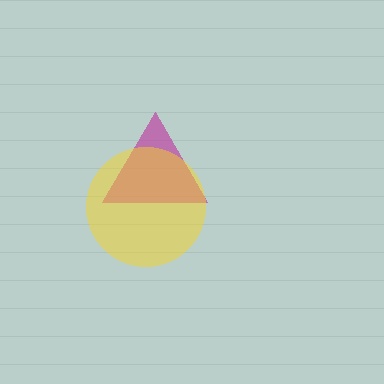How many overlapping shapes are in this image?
There are 2 overlapping shapes in the image.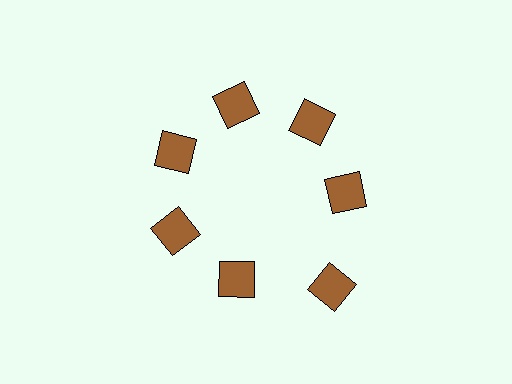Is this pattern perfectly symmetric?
No. The 7 brown diamonds are arranged in a ring, but one element near the 5 o'clock position is pushed outward from the center, breaking the 7-fold rotational symmetry.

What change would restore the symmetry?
The symmetry would be restored by moving it inward, back onto the ring so that all 7 diamonds sit at equal angles and equal distance from the center.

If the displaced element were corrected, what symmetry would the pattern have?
It would have 7-fold rotational symmetry — the pattern would map onto itself every 51 degrees.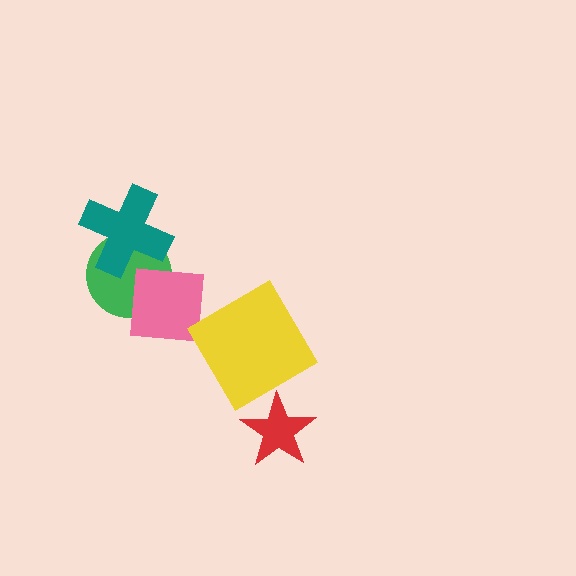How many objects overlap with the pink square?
1 object overlaps with the pink square.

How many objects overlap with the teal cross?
1 object overlaps with the teal cross.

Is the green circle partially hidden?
Yes, it is partially covered by another shape.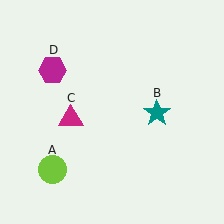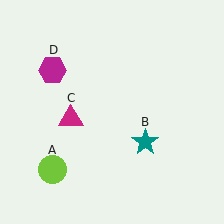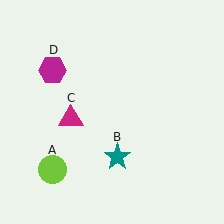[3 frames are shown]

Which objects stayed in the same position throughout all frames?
Lime circle (object A) and magenta triangle (object C) and magenta hexagon (object D) remained stationary.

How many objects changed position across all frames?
1 object changed position: teal star (object B).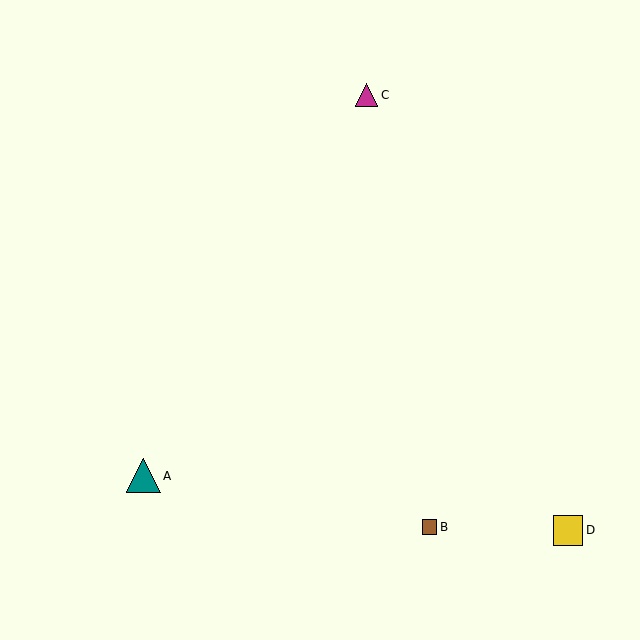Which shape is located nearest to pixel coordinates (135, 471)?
The teal triangle (labeled A) at (143, 476) is nearest to that location.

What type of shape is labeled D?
Shape D is a yellow square.